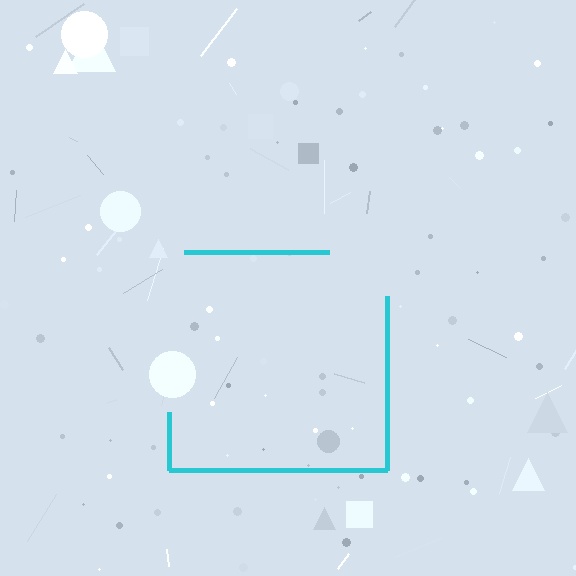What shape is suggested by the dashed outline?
The dashed outline suggests a square.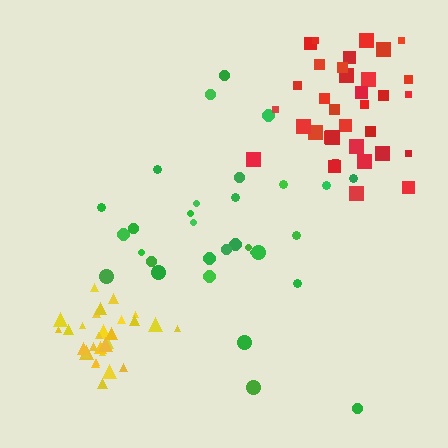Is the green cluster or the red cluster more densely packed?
Red.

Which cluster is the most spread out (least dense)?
Green.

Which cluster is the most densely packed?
Yellow.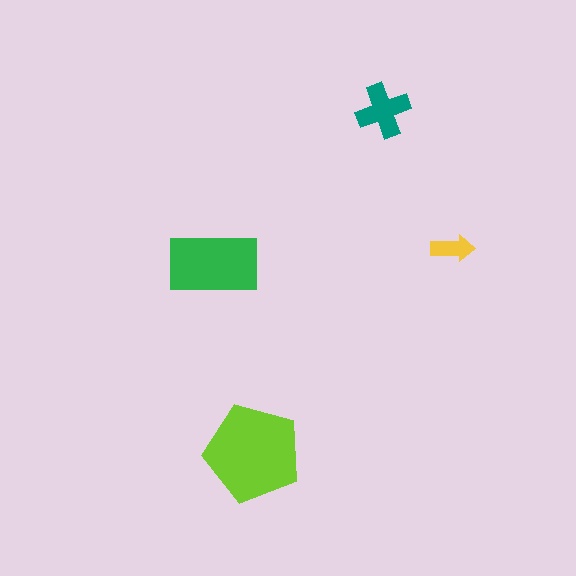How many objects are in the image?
There are 4 objects in the image.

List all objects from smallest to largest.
The yellow arrow, the teal cross, the green rectangle, the lime pentagon.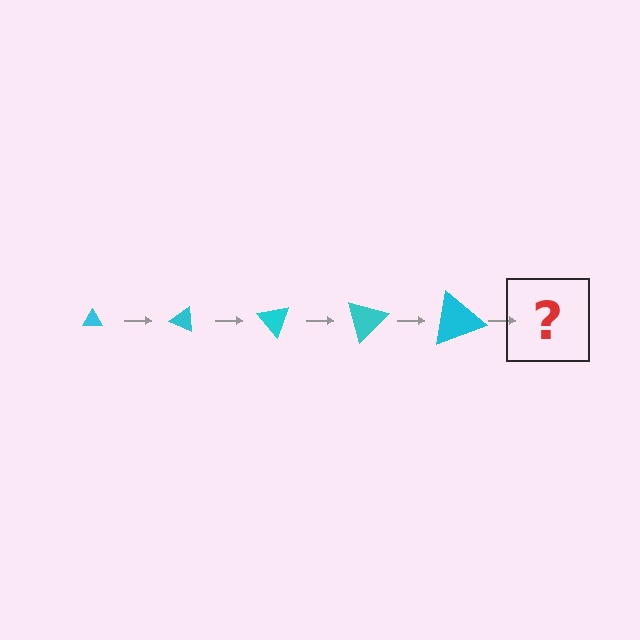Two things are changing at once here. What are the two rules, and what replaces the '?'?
The two rules are that the triangle grows larger each step and it rotates 25 degrees each step. The '?' should be a triangle, larger than the previous one and rotated 125 degrees from the start.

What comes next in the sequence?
The next element should be a triangle, larger than the previous one and rotated 125 degrees from the start.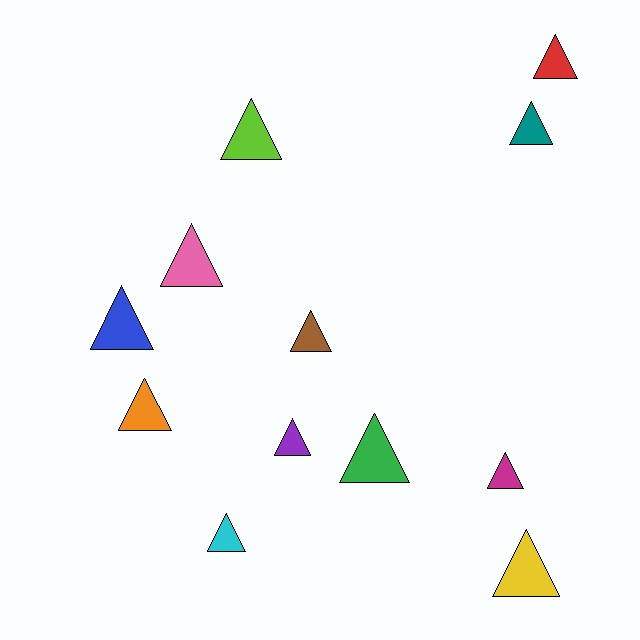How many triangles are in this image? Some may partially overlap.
There are 12 triangles.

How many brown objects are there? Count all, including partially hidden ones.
There is 1 brown object.